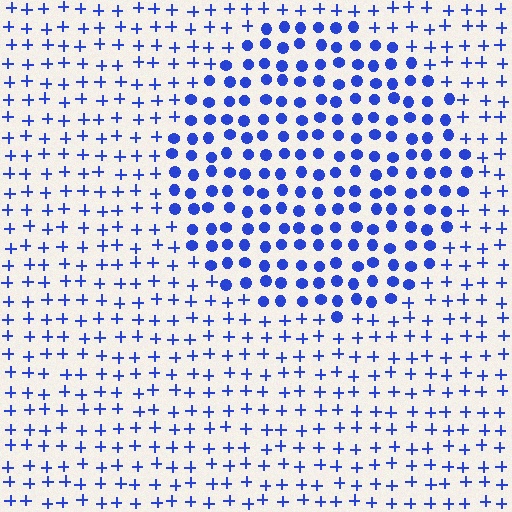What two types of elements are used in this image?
The image uses circles inside the circle region and plus signs outside it.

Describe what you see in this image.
The image is filled with small blue elements arranged in a uniform grid. A circle-shaped region contains circles, while the surrounding area contains plus signs. The boundary is defined purely by the change in element shape.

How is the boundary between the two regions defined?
The boundary is defined by a change in element shape: circles inside vs. plus signs outside. All elements share the same color and spacing.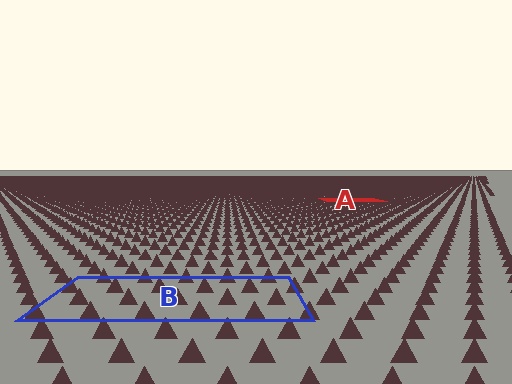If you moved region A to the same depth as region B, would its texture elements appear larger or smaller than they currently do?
They would appear larger. At a closer depth, the same texture elements are projected at a bigger on-screen size.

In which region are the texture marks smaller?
The texture marks are smaller in region A, because it is farther away.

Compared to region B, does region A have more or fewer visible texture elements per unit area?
Region A has more texture elements per unit area — they are packed more densely because it is farther away.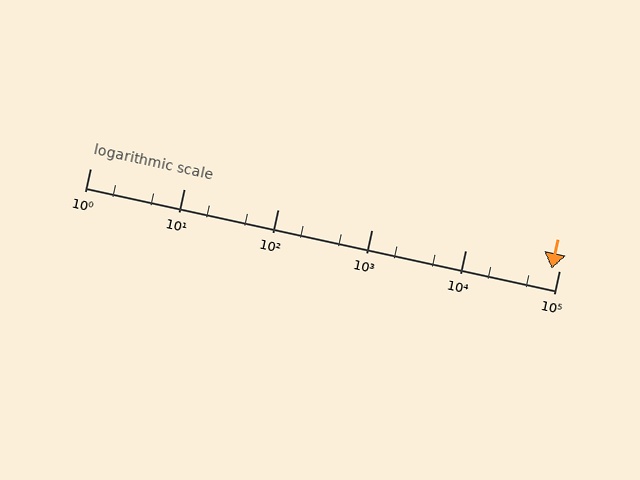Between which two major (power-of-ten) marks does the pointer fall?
The pointer is between 10000 and 100000.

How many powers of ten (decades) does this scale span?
The scale spans 5 decades, from 1 to 100000.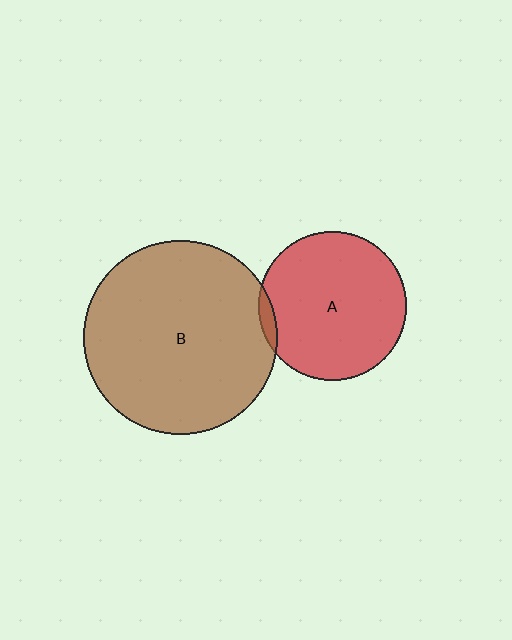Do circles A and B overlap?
Yes.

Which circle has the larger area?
Circle B (brown).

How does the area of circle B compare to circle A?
Approximately 1.7 times.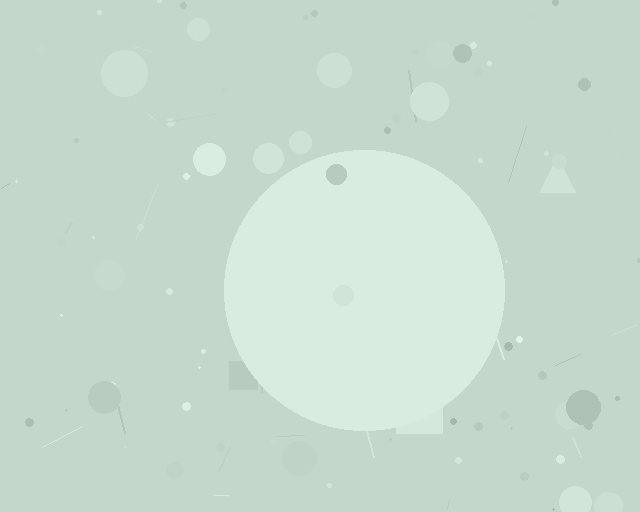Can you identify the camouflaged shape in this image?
The camouflaged shape is a circle.